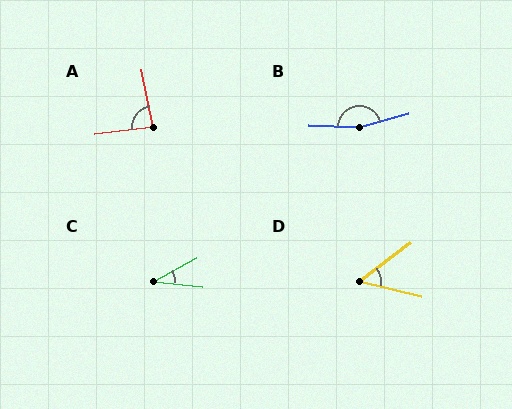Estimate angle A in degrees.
Approximately 86 degrees.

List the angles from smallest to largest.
C (35°), D (50°), A (86°), B (162°).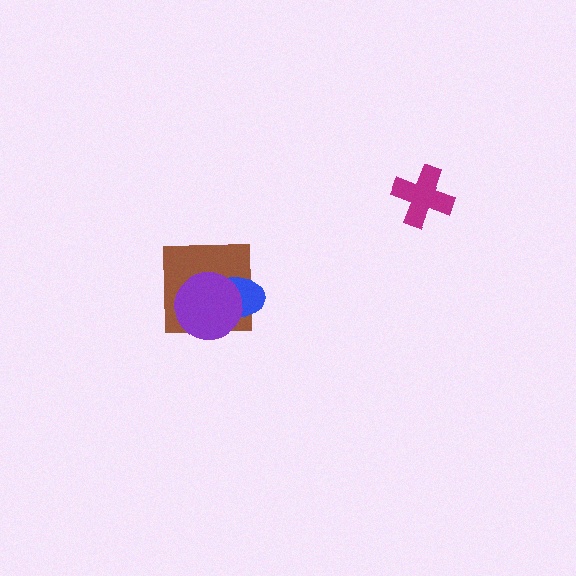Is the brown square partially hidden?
Yes, it is partially covered by another shape.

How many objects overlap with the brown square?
2 objects overlap with the brown square.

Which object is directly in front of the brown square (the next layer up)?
The blue ellipse is directly in front of the brown square.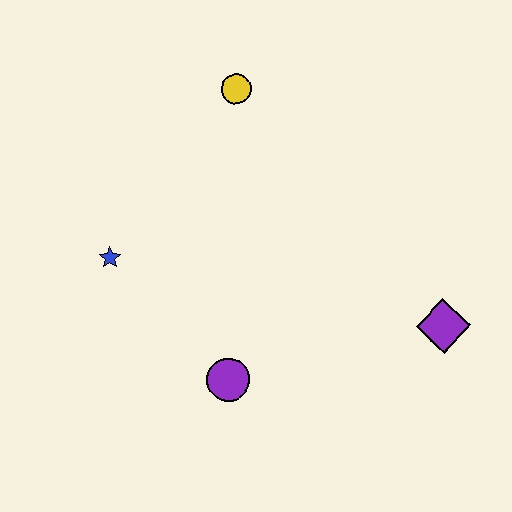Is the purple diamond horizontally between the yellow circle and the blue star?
No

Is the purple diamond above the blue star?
No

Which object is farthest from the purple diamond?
The blue star is farthest from the purple diamond.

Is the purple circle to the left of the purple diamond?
Yes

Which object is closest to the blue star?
The purple circle is closest to the blue star.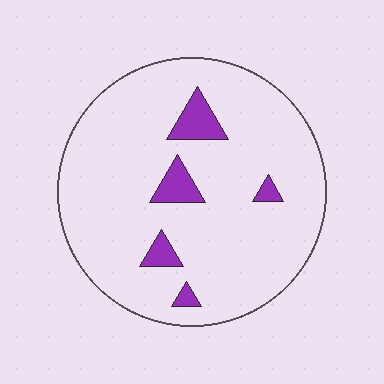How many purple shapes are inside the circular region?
5.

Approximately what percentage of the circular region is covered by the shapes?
Approximately 10%.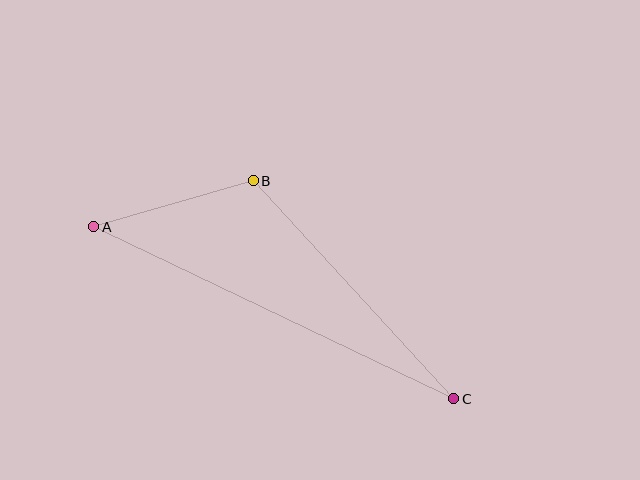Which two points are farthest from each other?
Points A and C are farthest from each other.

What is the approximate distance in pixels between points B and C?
The distance between B and C is approximately 297 pixels.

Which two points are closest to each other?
Points A and B are closest to each other.